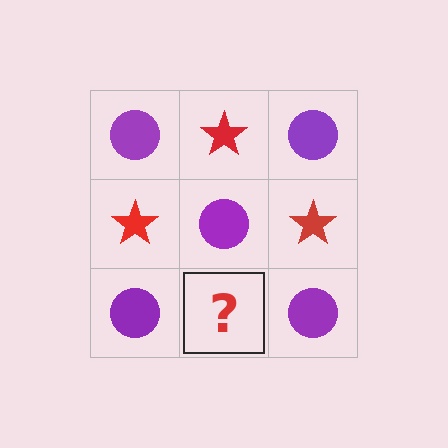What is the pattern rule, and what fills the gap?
The rule is that it alternates purple circle and red star in a checkerboard pattern. The gap should be filled with a red star.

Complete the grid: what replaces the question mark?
The question mark should be replaced with a red star.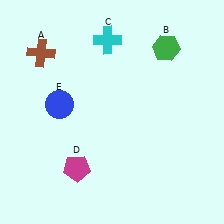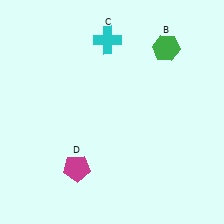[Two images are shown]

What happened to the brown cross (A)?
The brown cross (A) was removed in Image 2. It was in the top-left area of Image 1.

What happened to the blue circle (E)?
The blue circle (E) was removed in Image 2. It was in the top-left area of Image 1.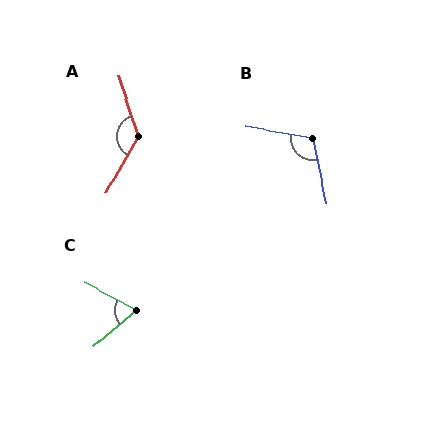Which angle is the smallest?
C, at approximately 69 degrees.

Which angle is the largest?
A, at approximately 132 degrees.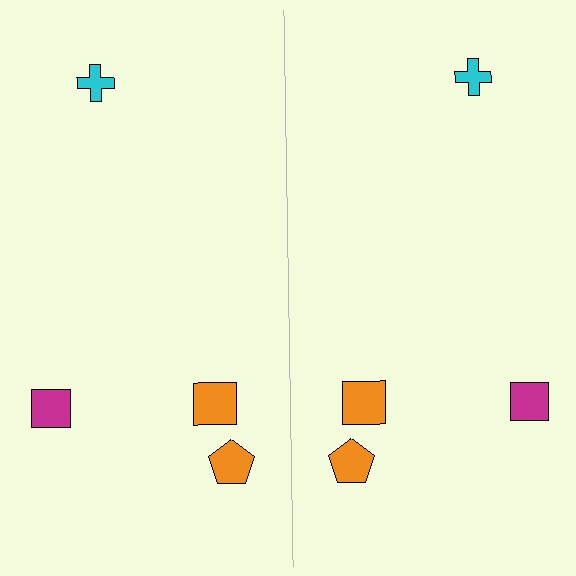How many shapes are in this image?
There are 8 shapes in this image.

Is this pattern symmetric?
Yes, this pattern has bilateral (reflection) symmetry.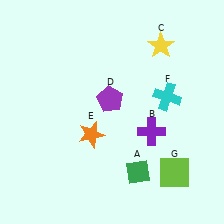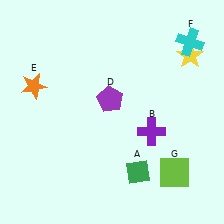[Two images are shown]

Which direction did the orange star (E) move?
The orange star (E) moved left.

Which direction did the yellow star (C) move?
The yellow star (C) moved right.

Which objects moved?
The objects that moved are: the yellow star (C), the orange star (E), the cyan cross (F).